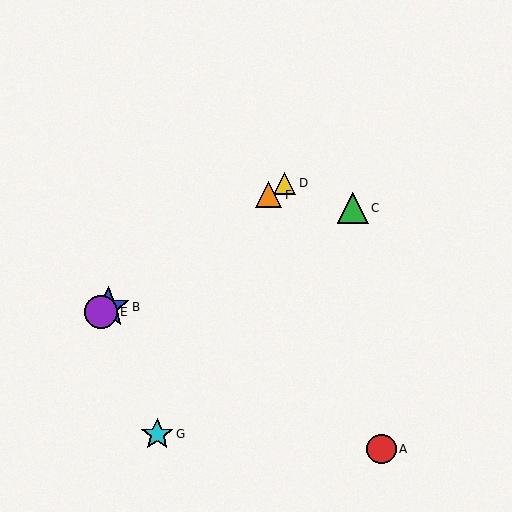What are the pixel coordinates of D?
Object D is at (284, 183).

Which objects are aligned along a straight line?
Objects B, D, E, F are aligned along a straight line.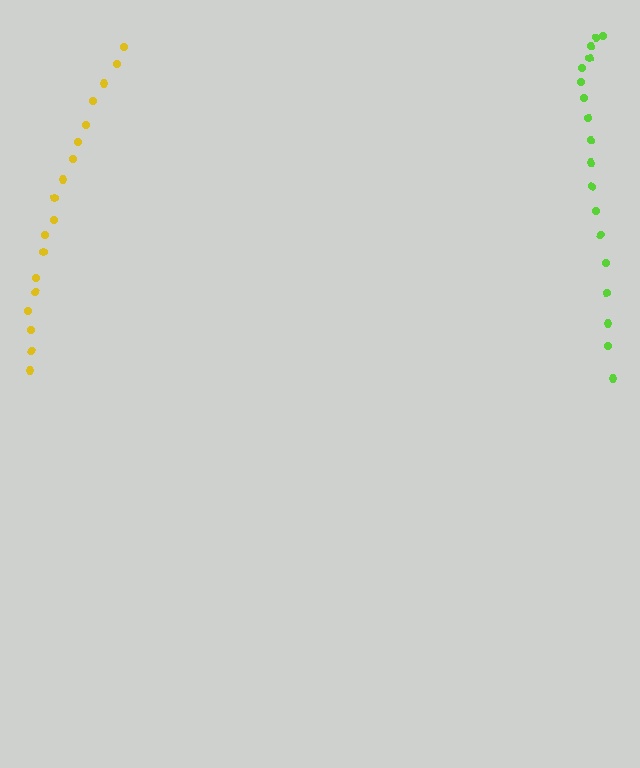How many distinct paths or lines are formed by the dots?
There are 2 distinct paths.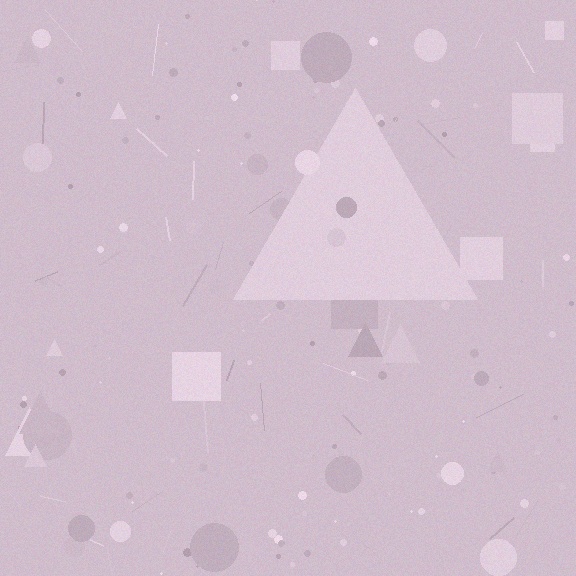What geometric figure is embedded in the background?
A triangle is embedded in the background.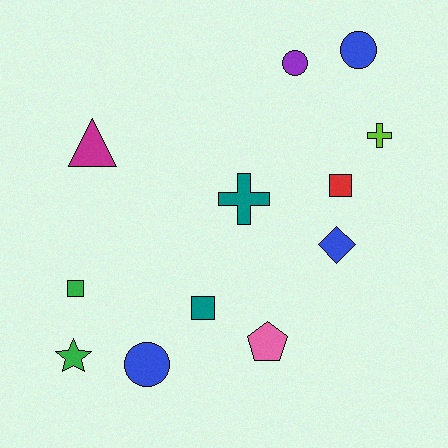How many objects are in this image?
There are 12 objects.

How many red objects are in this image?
There is 1 red object.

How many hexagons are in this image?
There are no hexagons.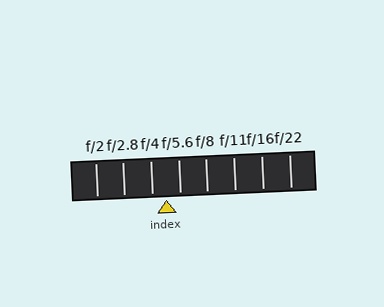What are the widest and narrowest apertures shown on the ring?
The widest aperture shown is f/2 and the narrowest is f/22.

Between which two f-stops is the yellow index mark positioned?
The index mark is between f/4 and f/5.6.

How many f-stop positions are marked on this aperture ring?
There are 8 f-stop positions marked.